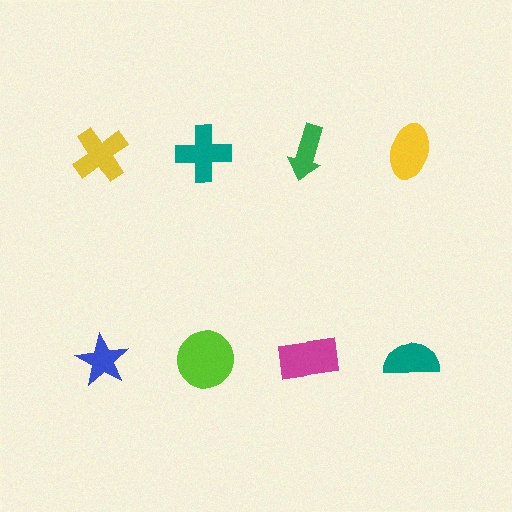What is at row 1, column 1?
A yellow cross.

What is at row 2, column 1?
A blue star.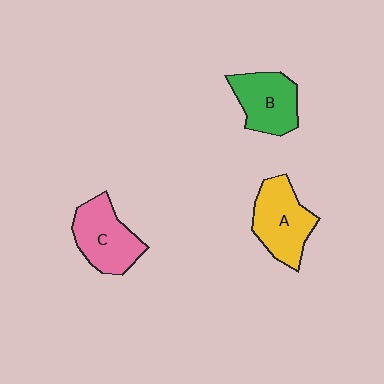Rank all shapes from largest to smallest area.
From largest to smallest: A (yellow), C (pink), B (green).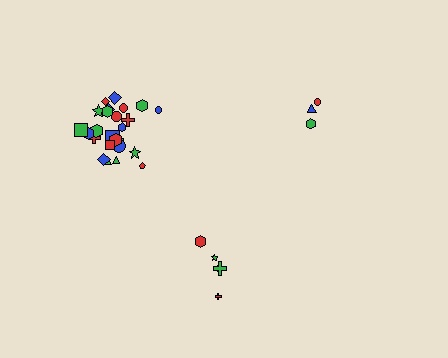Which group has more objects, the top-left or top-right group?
The top-left group.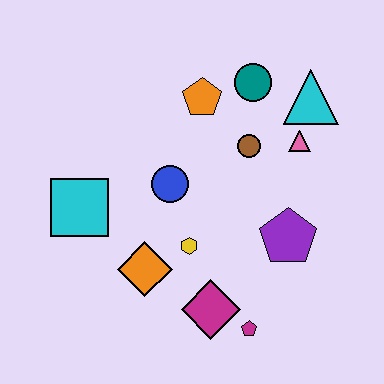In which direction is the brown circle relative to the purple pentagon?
The brown circle is above the purple pentagon.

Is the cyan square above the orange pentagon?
No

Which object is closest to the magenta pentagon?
The magenta diamond is closest to the magenta pentagon.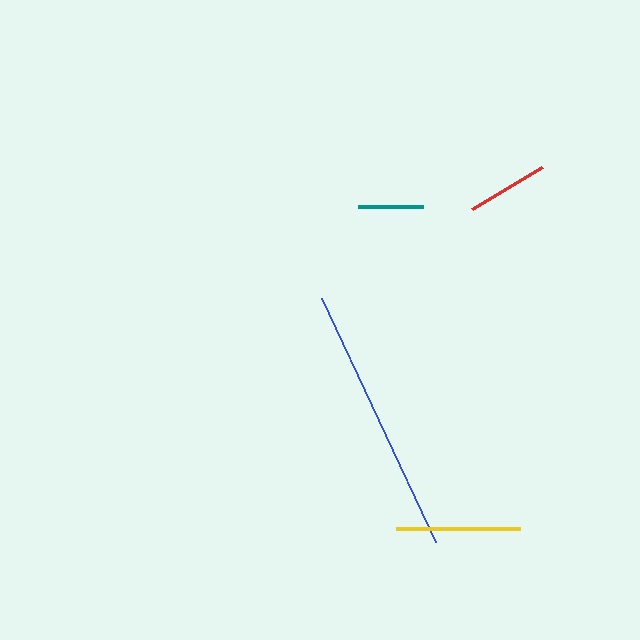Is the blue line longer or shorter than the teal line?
The blue line is longer than the teal line.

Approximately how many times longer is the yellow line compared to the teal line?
The yellow line is approximately 1.9 times the length of the teal line.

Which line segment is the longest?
The blue line is the longest at approximately 269 pixels.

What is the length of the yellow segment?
The yellow segment is approximately 124 pixels long.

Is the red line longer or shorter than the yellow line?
The yellow line is longer than the red line.